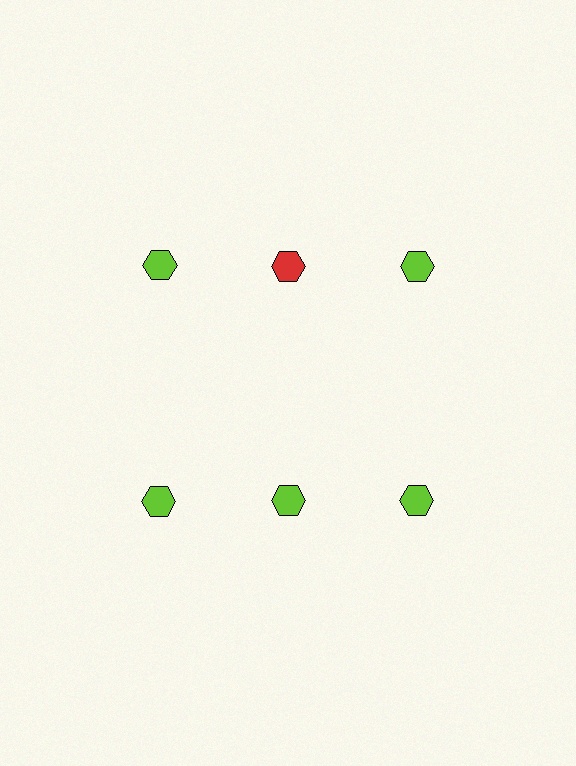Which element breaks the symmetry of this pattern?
The red hexagon in the top row, second from left column breaks the symmetry. All other shapes are lime hexagons.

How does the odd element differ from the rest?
It has a different color: red instead of lime.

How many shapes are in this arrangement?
There are 6 shapes arranged in a grid pattern.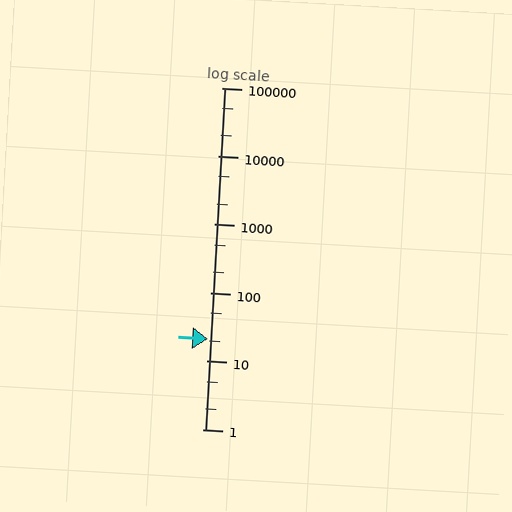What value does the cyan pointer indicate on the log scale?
The pointer indicates approximately 21.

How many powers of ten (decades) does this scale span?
The scale spans 5 decades, from 1 to 100000.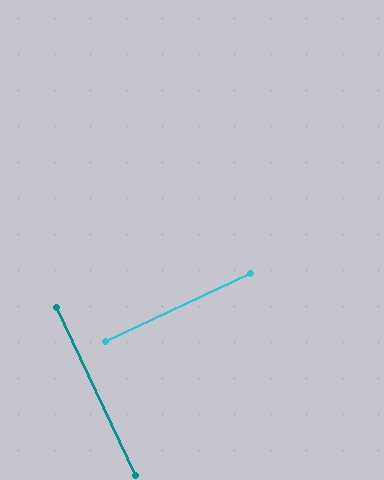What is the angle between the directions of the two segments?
Approximately 90 degrees.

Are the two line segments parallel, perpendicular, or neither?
Perpendicular — they meet at approximately 90°.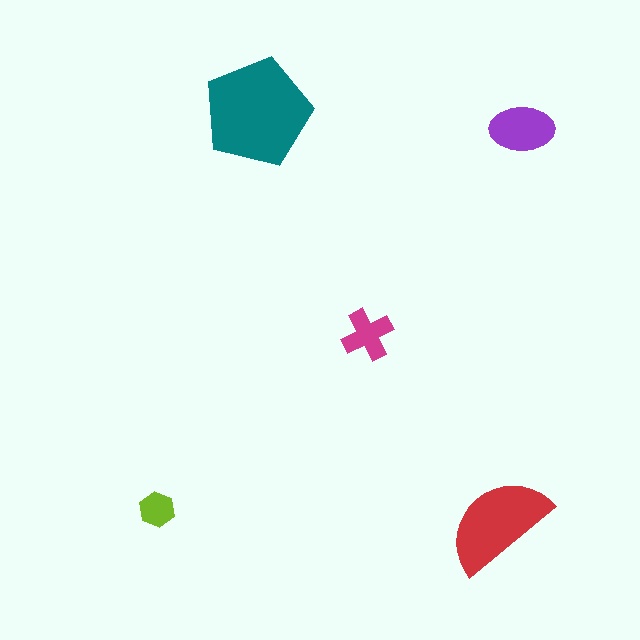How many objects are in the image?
There are 5 objects in the image.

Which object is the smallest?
The lime hexagon.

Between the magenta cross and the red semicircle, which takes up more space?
The red semicircle.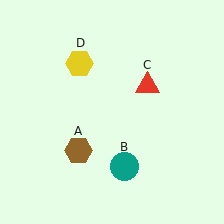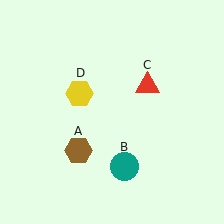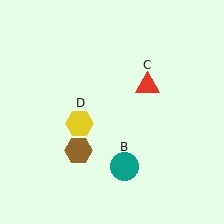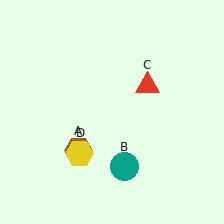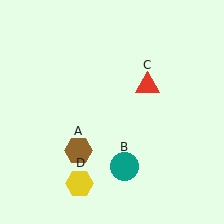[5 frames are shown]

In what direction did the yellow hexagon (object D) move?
The yellow hexagon (object D) moved down.